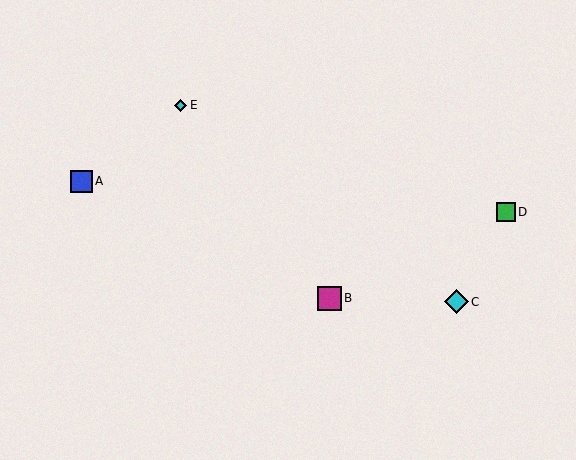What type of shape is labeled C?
Shape C is a cyan diamond.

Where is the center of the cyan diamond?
The center of the cyan diamond is at (457, 302).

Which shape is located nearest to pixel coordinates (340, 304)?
The magenta square (labeled B) at (329, 298) is nearest to that location.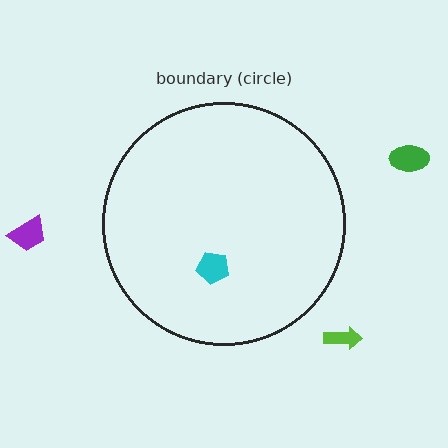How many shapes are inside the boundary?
1 inside, 3 outside.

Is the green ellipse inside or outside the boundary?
Outside.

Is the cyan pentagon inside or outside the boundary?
Inside.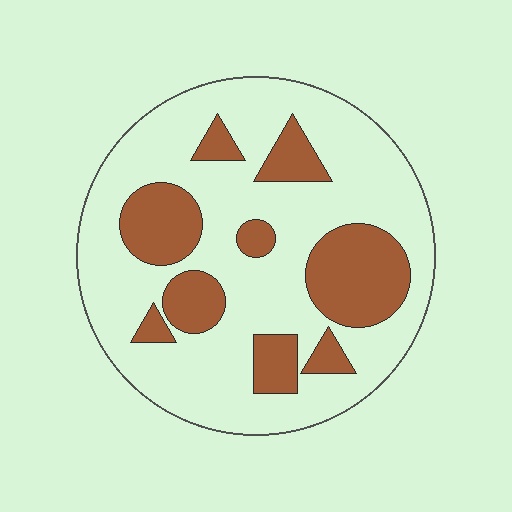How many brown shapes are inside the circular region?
9.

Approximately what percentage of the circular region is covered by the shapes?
Approximately 25%.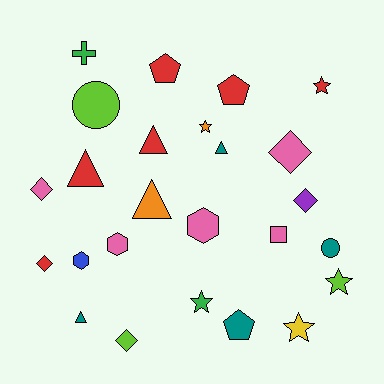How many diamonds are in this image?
There are 5 diamonds.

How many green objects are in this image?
There are 2 green objects.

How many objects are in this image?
There are 25 objects.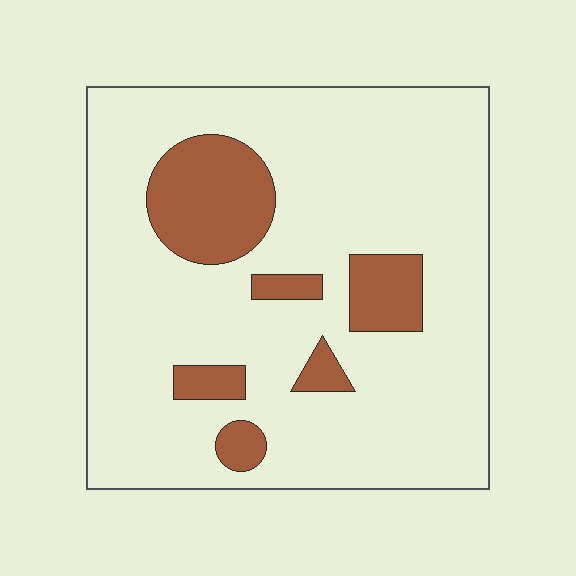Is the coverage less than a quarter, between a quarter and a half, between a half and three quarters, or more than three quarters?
Less than a quarter.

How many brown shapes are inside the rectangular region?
6.